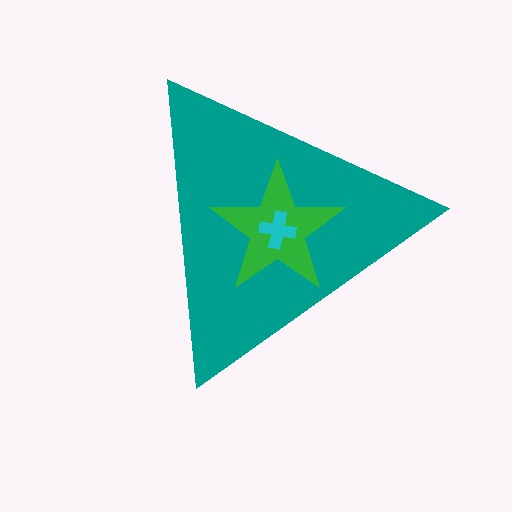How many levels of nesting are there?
3.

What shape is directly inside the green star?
The cyan cross.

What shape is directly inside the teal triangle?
The green star.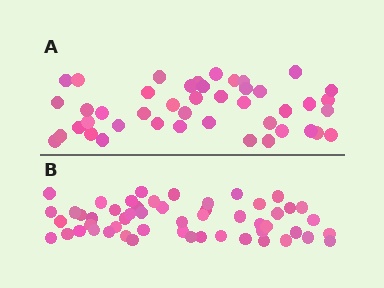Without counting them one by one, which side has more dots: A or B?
Region B (the bottom region) has more dots.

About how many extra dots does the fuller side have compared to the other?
Region B has roughly 8 or so more dots than region A.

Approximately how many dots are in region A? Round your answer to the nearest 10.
About 40 dots. (The exact count is 44, which rounds to 40.)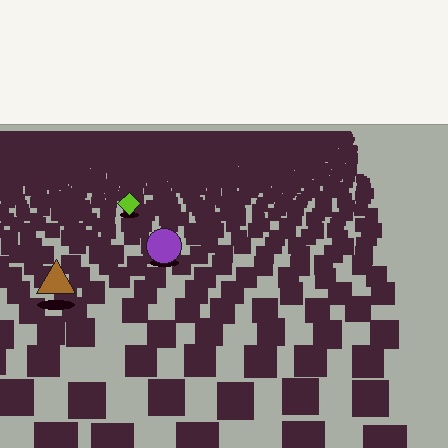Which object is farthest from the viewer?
The lime diamond is farthest from the viewer. It appears smaller and the ground texture around it is denser.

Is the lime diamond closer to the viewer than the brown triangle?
No. The brown triangle is closer — you can tell from the texture gradient: the ground texture is coarser near it.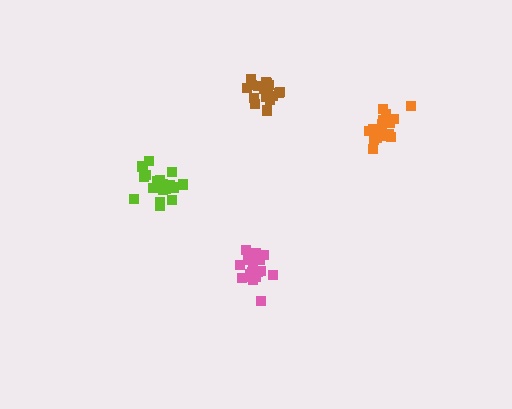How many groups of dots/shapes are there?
There are 4 groups.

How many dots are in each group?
Group 1: 21 dots, Group 2: 19 dots, Group 3: 17 dots, Group 4: 18 dots (75 total).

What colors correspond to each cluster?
The clusters are colored: lime, orange, brown, pink.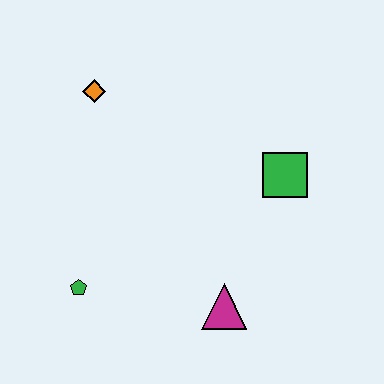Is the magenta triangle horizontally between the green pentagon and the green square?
Yes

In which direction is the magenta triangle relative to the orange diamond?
The magenta triangle is below the orange diamond.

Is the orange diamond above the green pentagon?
Yes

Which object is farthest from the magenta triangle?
The orange diamond is farthest from the magenta triangle.